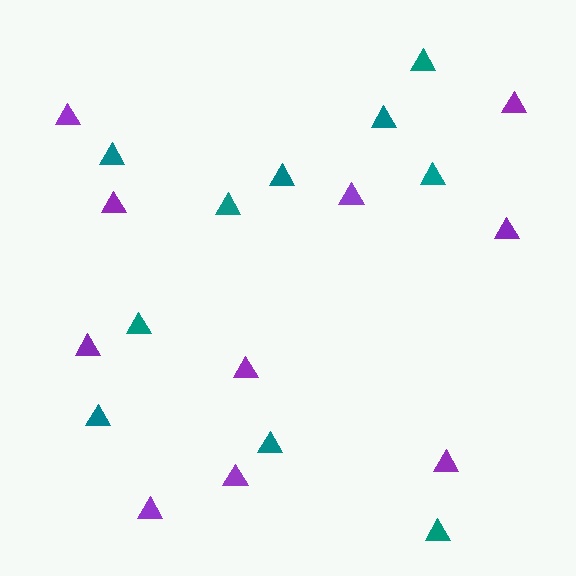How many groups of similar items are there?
There are 2 groups: one group of teal triangles (10) and one group of purple triangles (10).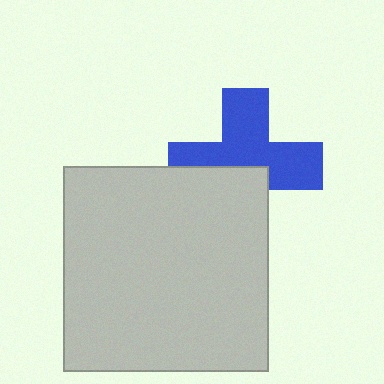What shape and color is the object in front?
The object in front is a light gray square.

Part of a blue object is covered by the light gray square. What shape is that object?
It is a cross.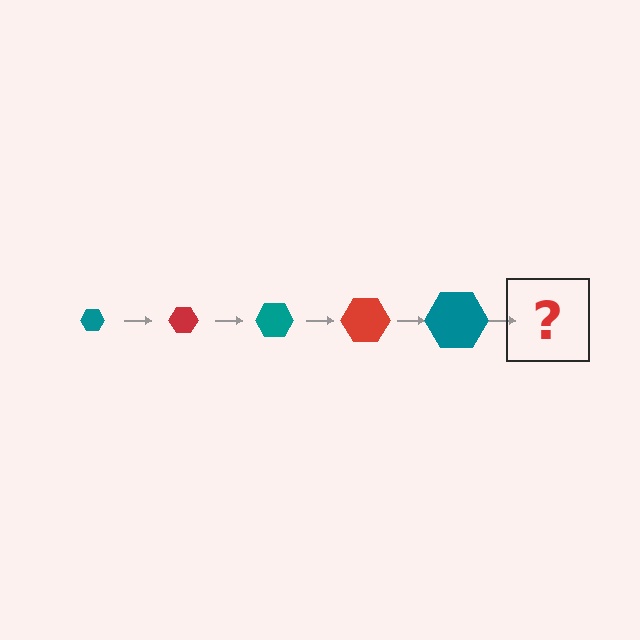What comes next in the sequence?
The next element should be a red hexagon, larger than the previous one.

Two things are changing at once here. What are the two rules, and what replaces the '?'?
The two rules are that the hexagon grows larger each step and the color cycles through teal and red. The '?' should be a red hexagon, larger than the previous one.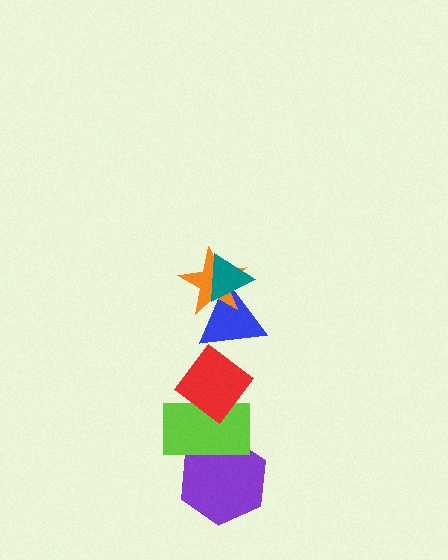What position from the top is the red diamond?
The red diamond is 4th from the top.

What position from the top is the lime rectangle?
The lime rectangle is 5th from the top.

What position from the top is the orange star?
The orange star is 2nd from the top.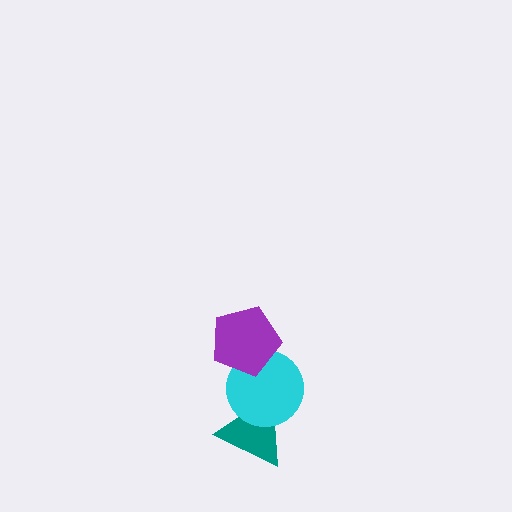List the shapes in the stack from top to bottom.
From top to bottom: the purple pentagon, the cyan circle, the teal triangle.